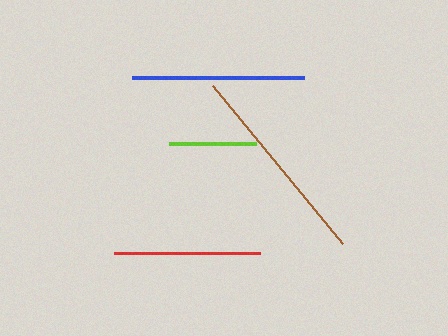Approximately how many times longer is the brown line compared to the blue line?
The brown line is approximately 1.2 times the length of the blue line.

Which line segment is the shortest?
The lime line is the shortest at approximately 87 pixels.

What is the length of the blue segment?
The blue segment is approximately 172 pixels long.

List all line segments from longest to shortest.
From longest to shortest: brown, blue, red, lime.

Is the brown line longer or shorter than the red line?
The brown line is longer than the red line.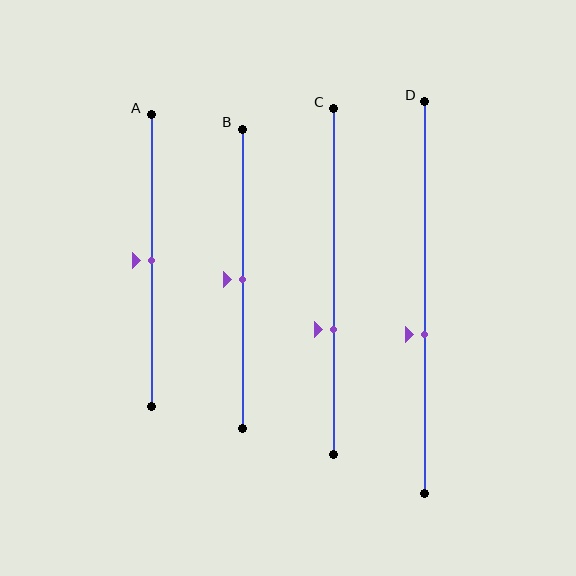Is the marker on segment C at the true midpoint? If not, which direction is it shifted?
No, the marker on segment C is shifted downward by about 14% of the segment length.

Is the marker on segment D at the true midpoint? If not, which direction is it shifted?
No, the marker on segment D is shifted downward by about 9% of the segment length.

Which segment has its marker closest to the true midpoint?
Segment A has its marker closest to the true midpoint.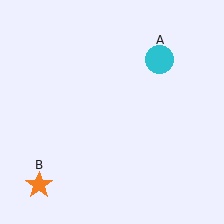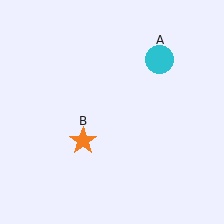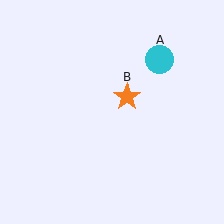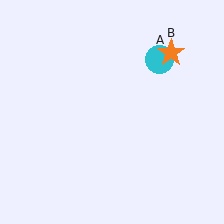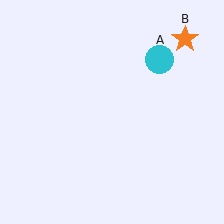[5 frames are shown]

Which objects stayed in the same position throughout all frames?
Cyan circle (object A) remained stationary.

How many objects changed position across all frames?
1 object changed position: orange star (object B).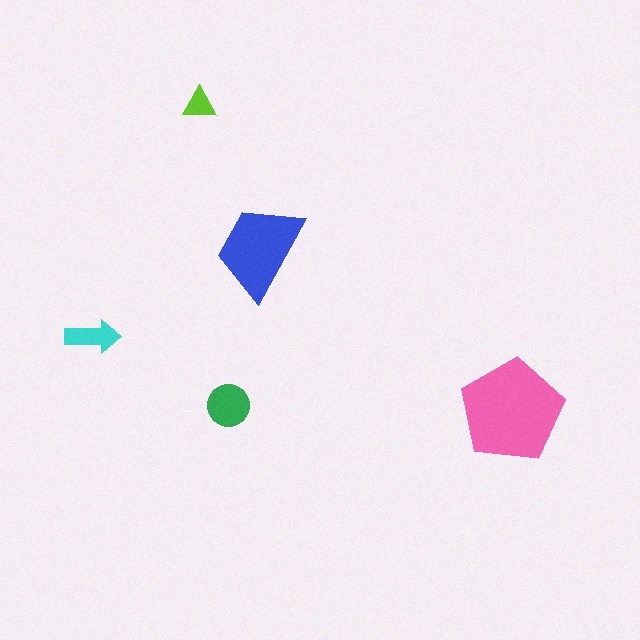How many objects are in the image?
There are 5 objects in the image.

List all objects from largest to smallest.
The pink pentagon, the blue trapezoid, the green circle, the cyan arrow, the lime triangle.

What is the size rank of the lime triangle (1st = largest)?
5th.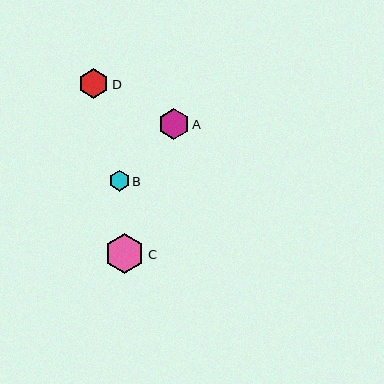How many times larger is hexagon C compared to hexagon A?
Hexagon C is approximately 1.3 times the size of hexagon A.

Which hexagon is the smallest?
Hexagon B is the smallest with a size of approximately 21 pixels.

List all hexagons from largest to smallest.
From largest to smallest: C, A, D, B.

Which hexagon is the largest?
Hexagon C is the largest with a size of approximately 40 pixels.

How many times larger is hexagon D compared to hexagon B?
Hexagon D is approximately 1.4 times the size of hexagon B.